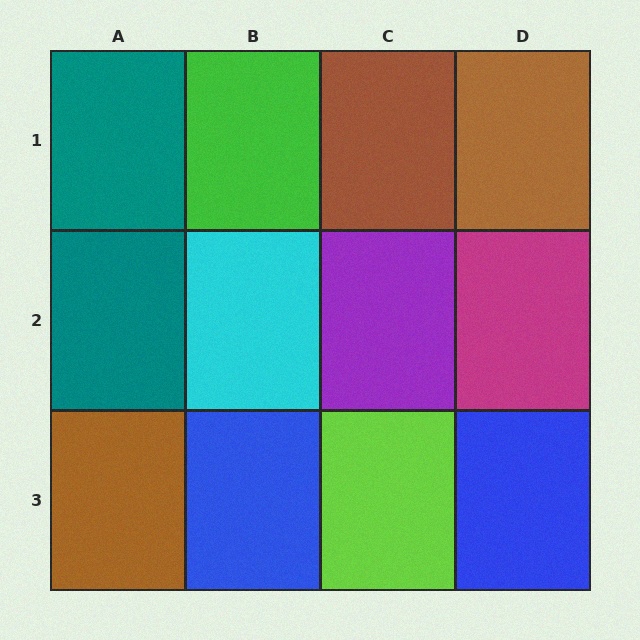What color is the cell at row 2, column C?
Purple.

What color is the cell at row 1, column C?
Brown.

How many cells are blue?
2 cells are blue.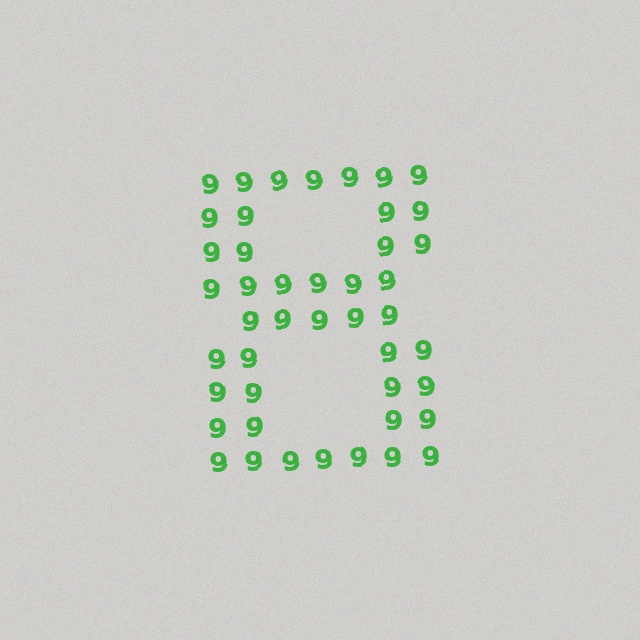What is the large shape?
The large shape is the digit 8.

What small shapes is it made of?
It is made of small digit 9's.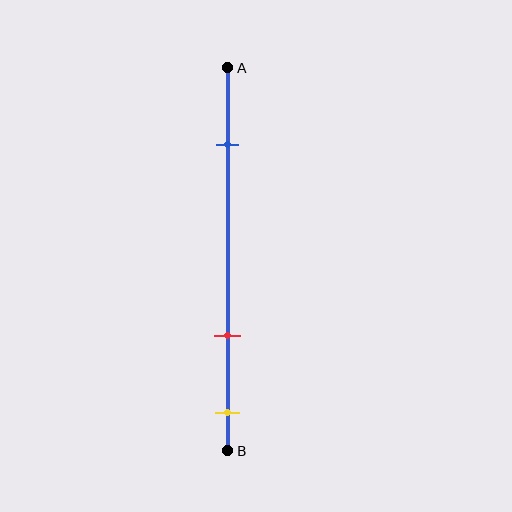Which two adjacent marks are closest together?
The red and yellow marks are the closest adjacent pair.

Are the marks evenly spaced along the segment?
No, the marks are not evenly spaced.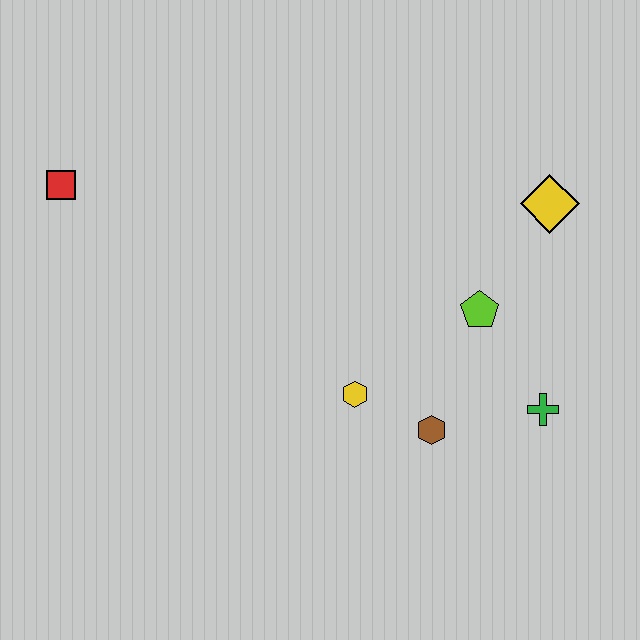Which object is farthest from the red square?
The green cross is farthest from the red square.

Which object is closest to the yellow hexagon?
The brown hexagon is closest to the yellow hexagon.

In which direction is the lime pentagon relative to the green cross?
The lime pentagon is above the green cross.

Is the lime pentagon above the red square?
No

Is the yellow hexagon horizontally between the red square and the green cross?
Yes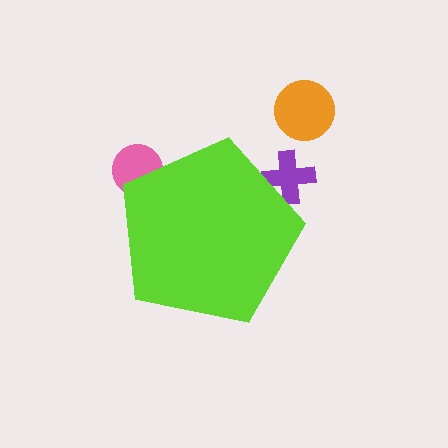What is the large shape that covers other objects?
A lime pentagon.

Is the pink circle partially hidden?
Yes, the pink circle is partially hidden behind the lime pentagon.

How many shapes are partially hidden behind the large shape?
2 shapes are partially hidden.